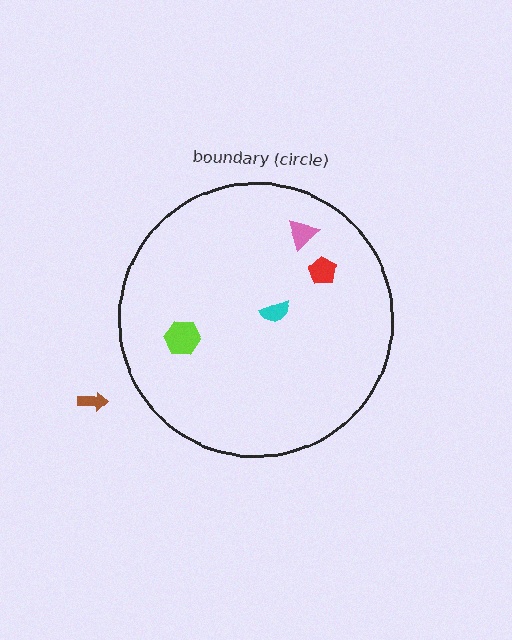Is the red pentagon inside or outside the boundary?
Inside.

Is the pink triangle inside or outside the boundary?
Inside.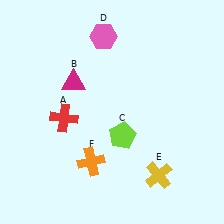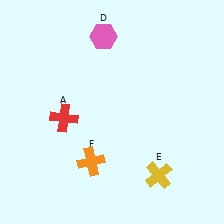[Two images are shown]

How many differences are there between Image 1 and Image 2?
There are 2 differences between the two images.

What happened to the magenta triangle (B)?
The magenta triangle (B) was removed in Image 2. It was in the top-left area of Image 1.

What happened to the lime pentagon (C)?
The lime pentagon (C) was removed in Image 2. It was in the bottom-right area of Image 1.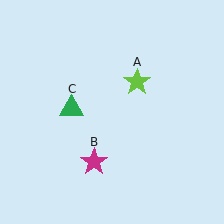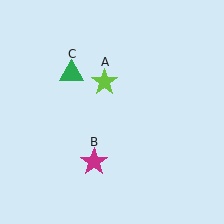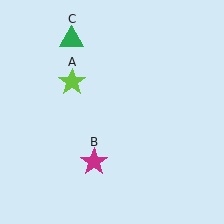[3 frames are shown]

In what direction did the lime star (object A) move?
The lime star (object A) moved left.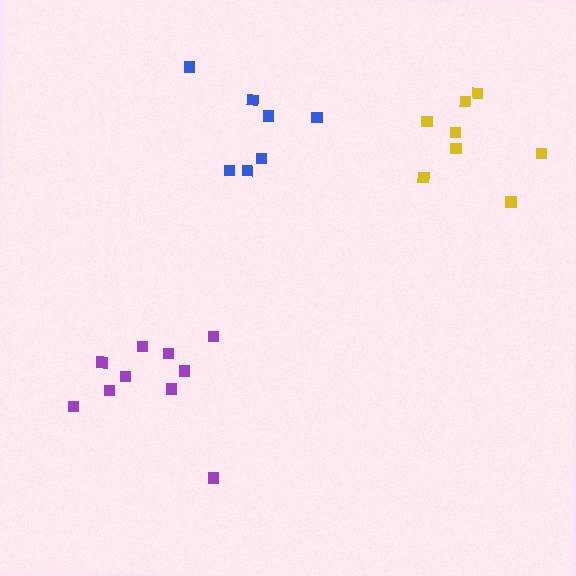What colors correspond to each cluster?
The clusters are colored: blue, purple, yellow.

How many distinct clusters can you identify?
There are 3 distinct clusters.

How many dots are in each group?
Group 1: 7 dots, Group 2: 10 dots, Group 3: 8 dots (25 total).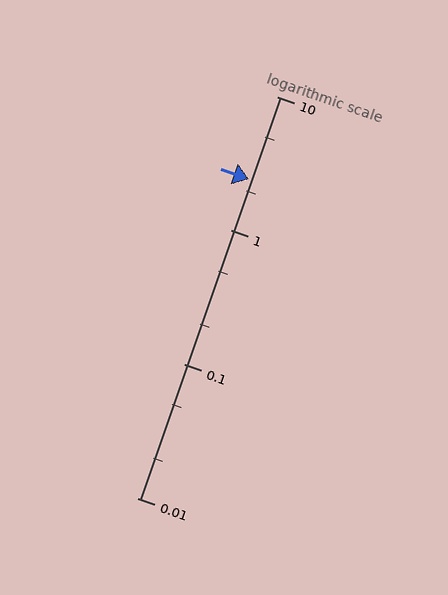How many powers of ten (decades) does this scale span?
The scale spans 3 decades, from 0.01 to 10.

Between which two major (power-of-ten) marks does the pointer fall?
The pointer is between 1 and 10.